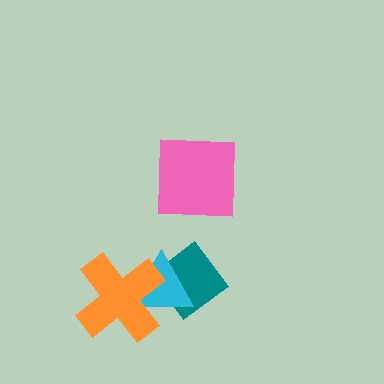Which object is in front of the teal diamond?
The cyan triangle is in front of the teal diamond.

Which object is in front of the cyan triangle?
The orange cross is in front of the cyan triangle.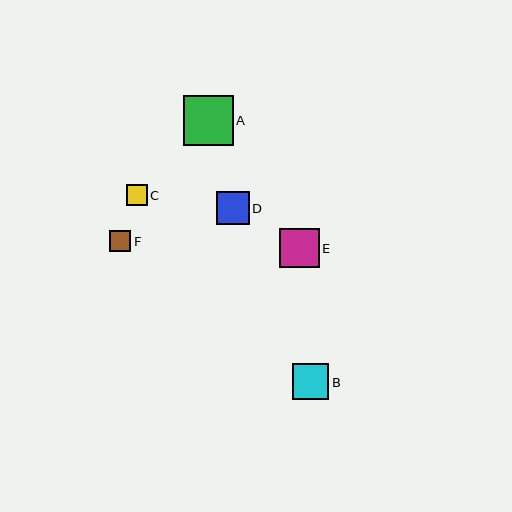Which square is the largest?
Square A is the largest with a size of approximately 50 pixels.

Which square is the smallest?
Square C is the smallest with a size of approximately 21 pixels.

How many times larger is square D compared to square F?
Square D is approximately 1.6 times the size of square F.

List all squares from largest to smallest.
From largest to smallest: A, E, B, D, F, C.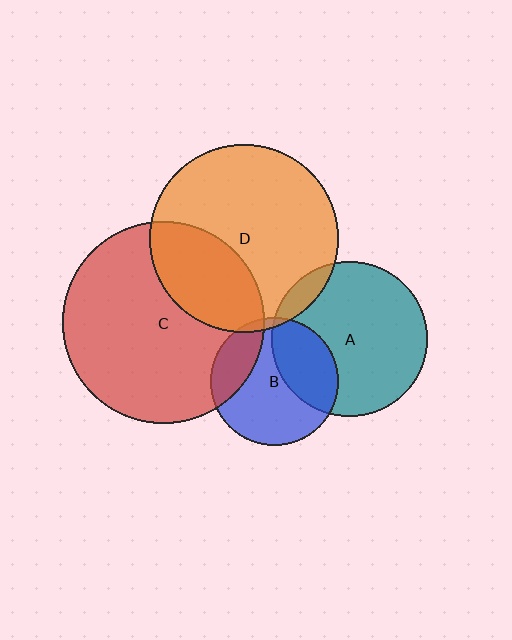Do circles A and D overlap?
Yes.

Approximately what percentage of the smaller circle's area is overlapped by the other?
Approximately 10%.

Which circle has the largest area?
Circle C (red).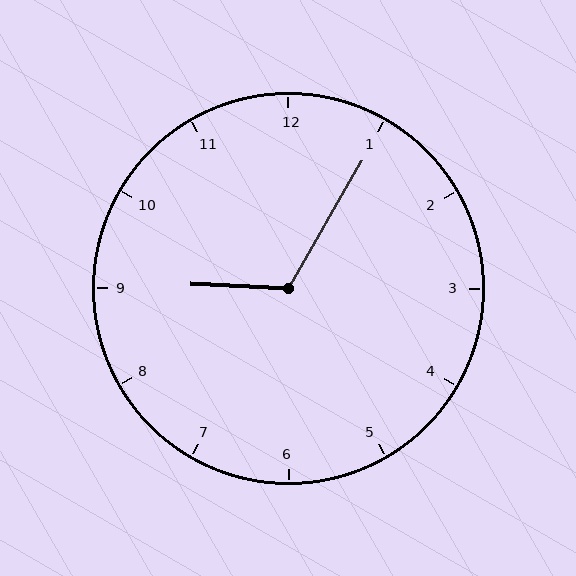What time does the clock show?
9:05.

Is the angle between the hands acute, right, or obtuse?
It is obtuse.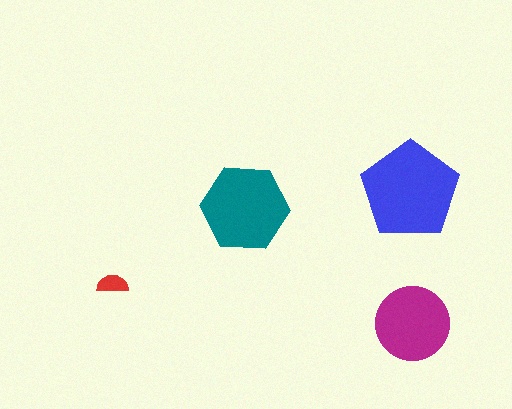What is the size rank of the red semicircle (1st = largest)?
4th.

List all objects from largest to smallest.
The blue pentagon, the teal hexagon, the magenta circle, the red semicircle.